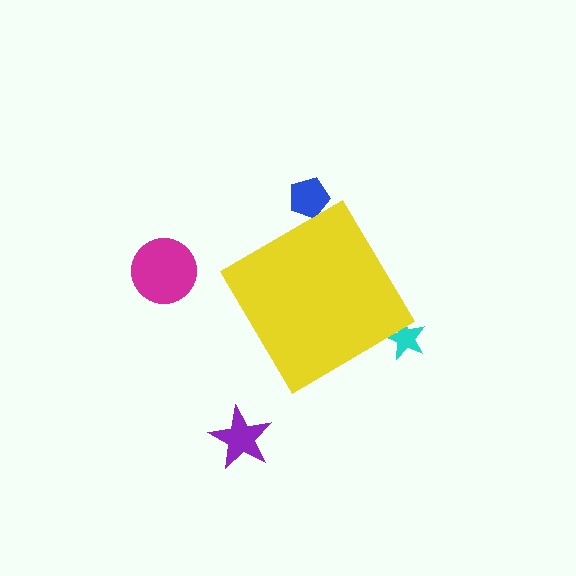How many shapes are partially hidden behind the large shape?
2 shapes are partially hidden.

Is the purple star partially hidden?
No, the purple star is fully visible.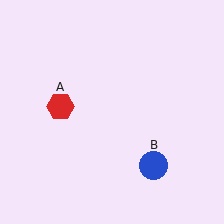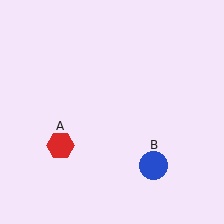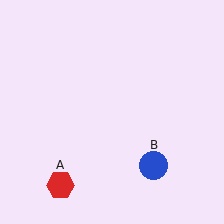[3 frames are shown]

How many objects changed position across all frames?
1 object changed position: red hexagon (object A).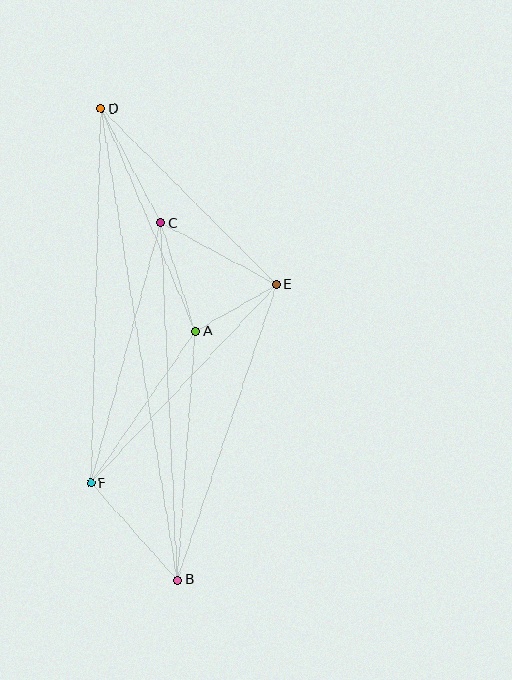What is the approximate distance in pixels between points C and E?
The distance between C and E is approximately 131 pixels.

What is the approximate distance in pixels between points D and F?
The distance between D and F is approximately 375 pixels.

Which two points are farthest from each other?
Points B and D are farthest from each other.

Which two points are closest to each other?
Points A and E are closest to each other.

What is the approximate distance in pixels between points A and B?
The distance between A and B is approximately 250 pixels.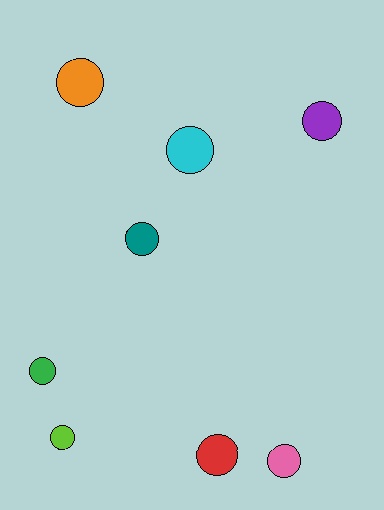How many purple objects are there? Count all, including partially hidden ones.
There is 1 purple object.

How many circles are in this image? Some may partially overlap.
There are 8 circles.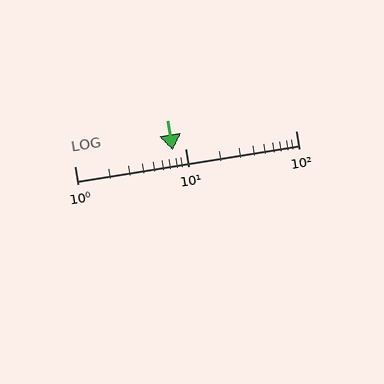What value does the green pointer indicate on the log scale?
The pointer indicates approximately 7.8.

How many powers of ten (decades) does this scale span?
The scale spans 2 decades, from 1 to 100.